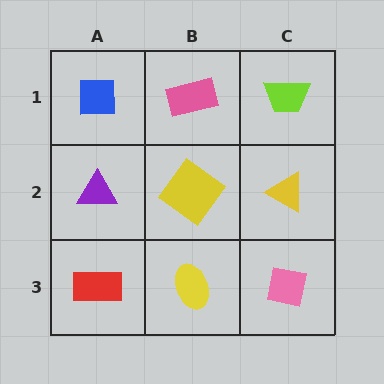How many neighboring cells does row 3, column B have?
3.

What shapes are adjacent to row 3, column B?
A yellow diamond (row 2, column B), a red rectangle (row 3, column A), a pink square (row 3, column C).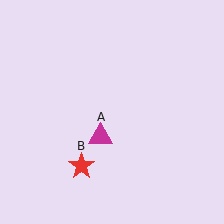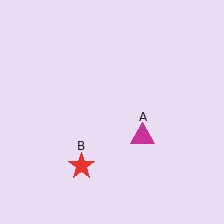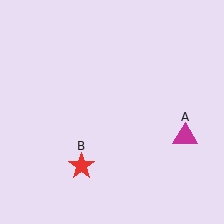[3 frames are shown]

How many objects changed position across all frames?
1 object changed position: magenta triangle (object A).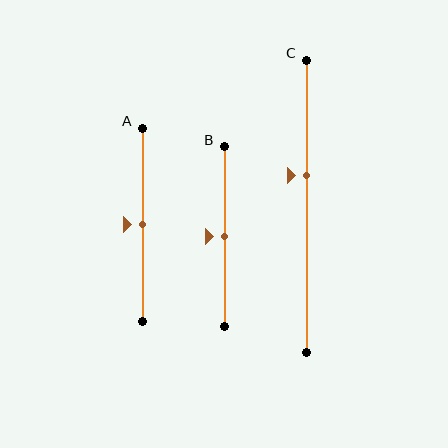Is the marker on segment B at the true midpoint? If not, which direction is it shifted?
Yes, the marker on segment B is at the true midpoint.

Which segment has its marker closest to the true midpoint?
Segment A has its marker closest to the true midpoint.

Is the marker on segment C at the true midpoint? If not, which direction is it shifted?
No, the marker on segment C is shifted upward by about 11% of the segment length.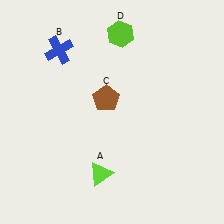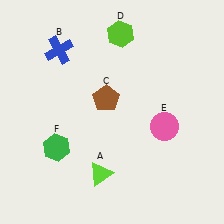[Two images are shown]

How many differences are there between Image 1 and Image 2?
There are 2 differences between the two images.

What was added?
A pink circle (E), a green hexagon (F) were added in Image 2.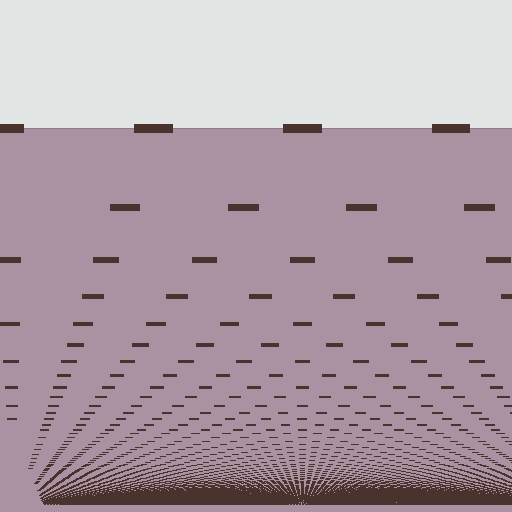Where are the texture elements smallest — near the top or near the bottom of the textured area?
Near the bottom.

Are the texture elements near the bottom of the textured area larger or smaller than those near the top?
Smaller. The gradient is inverted — elements near the bottom are smaller and denser.